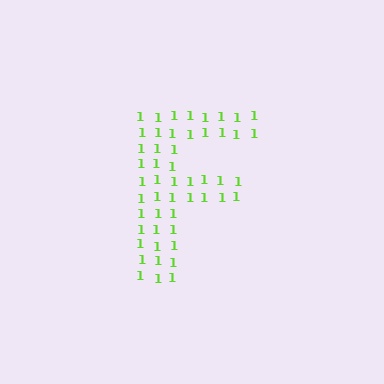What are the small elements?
The small elements are digit 1's.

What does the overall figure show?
The overall figure shows the letter F.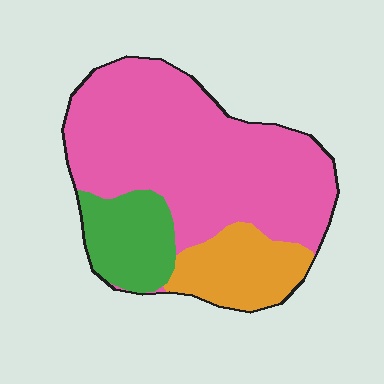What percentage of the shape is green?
Green covers around 15% of the shape.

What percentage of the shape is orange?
Orange covers roughly 15% of the shape.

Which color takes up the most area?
Pink, at roughly 65%.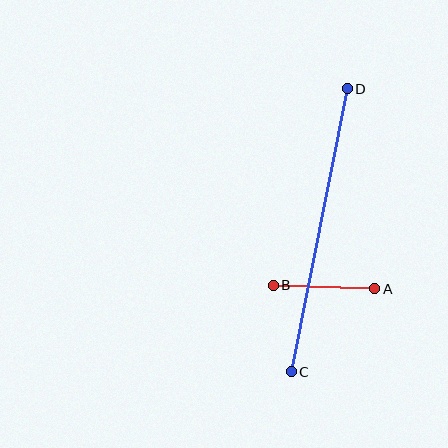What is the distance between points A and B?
The distance is approximately 101 pixels.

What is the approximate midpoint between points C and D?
The midpoint is at approximately (319, 230) pixels.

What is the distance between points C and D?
The distance is approximately 288 pixels.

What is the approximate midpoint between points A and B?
The midpoint is at approximately (324, 287) pixels.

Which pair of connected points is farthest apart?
Points C and D are farthest apart.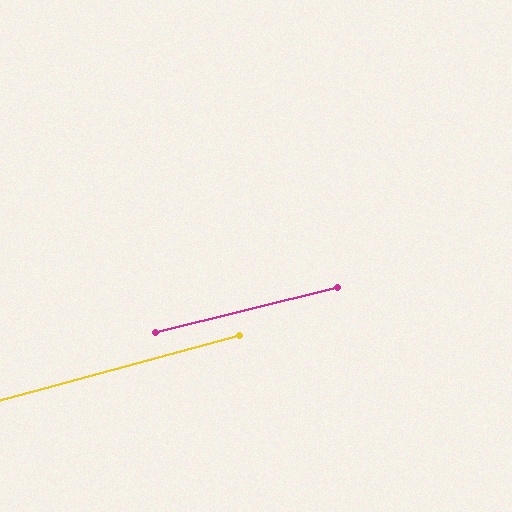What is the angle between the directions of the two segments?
Approximately 1 degree.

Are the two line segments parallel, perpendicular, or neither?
Parallel — their directions differ by only 1.0°.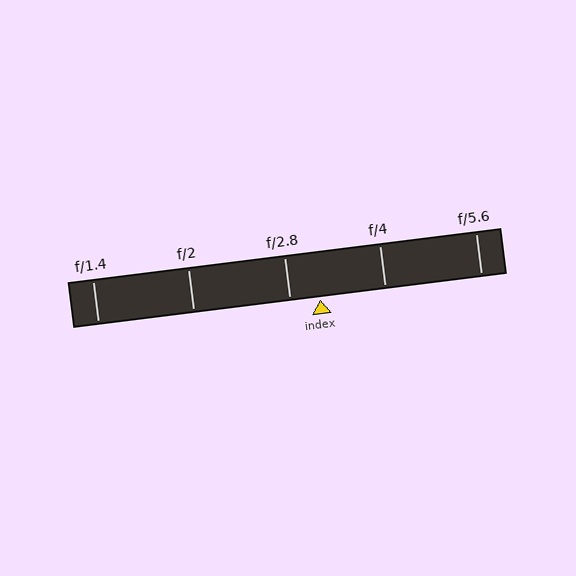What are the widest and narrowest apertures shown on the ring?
The widest aperture shown is f/1.4 and the narrowest is f/5.6.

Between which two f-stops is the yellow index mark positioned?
The index mark is between f/2.8 and f/4.